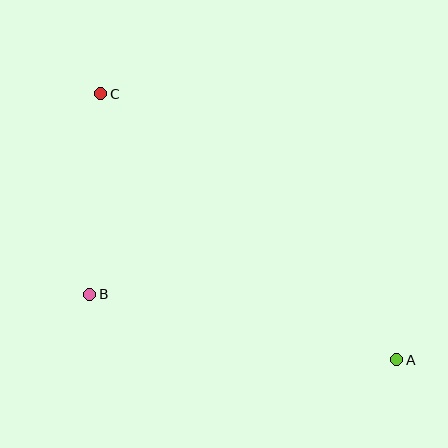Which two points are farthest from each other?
Points A and C are farthest from each other.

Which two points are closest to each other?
Points B and C are closest to each other.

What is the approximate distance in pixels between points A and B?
The distance between A and B is approximately 314 pixels.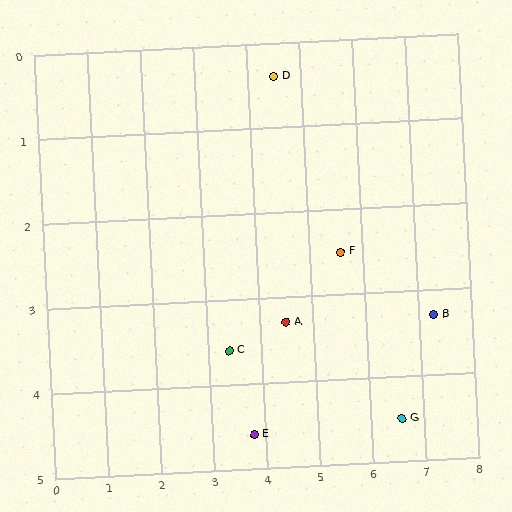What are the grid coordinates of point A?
Point A is at approximately (4.5, 3.3).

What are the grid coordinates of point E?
Point E is at approximately (3.8, 4.6).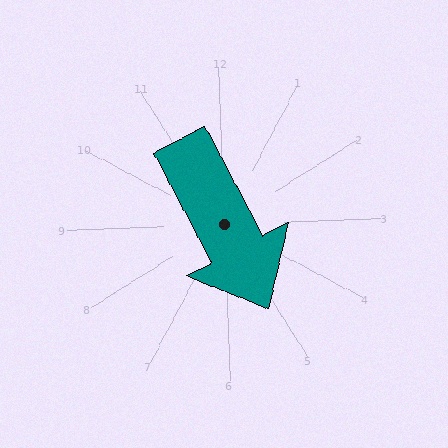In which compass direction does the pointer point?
Southeast.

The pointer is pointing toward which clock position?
Roughly 5 o'clock.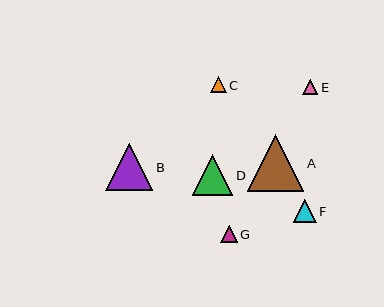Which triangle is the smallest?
Triangle E is the smallest with a size of approximately 15 pixels.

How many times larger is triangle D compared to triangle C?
Triangle D is approximately 2.6 times the size of triangle C.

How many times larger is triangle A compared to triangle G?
Triangle A is approximately 3.4 times the size of triangle G.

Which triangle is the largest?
Triangle A is the largest with a size of approximately 56 pixels.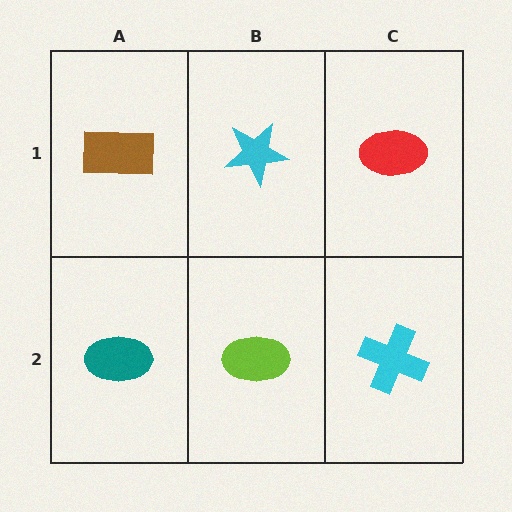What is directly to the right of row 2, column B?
A cyan cross.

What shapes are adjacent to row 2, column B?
A cyan star (row 1, column B), a teal ellipse (row 2, column A), a cyan cross (row 2, column C).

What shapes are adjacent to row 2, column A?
A brown rectangle (row 1, column A), a lime ellipse (row 2, column B).